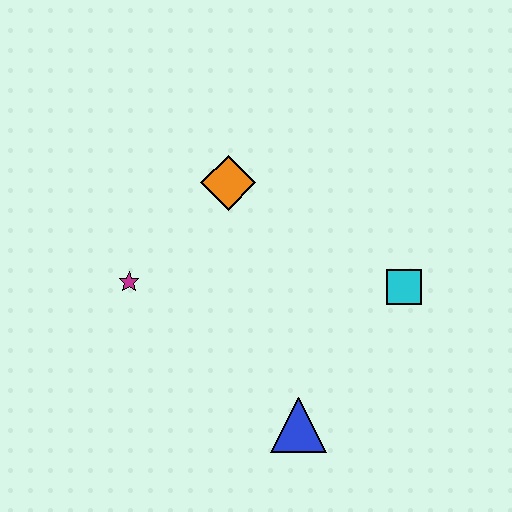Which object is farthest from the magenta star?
The cyan square is farthest from the magenta star.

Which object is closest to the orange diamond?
The magenta star is closest to the orange diamond.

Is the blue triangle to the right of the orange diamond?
Yes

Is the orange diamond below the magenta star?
No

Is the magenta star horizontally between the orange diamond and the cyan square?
No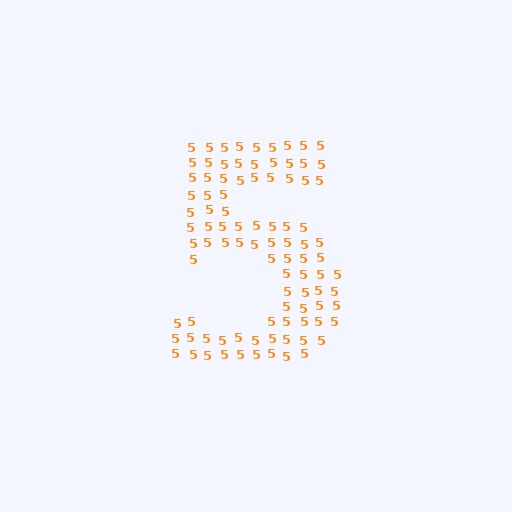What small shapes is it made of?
It is made of small digit 5's.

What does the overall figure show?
The overall figure shows the digit 5.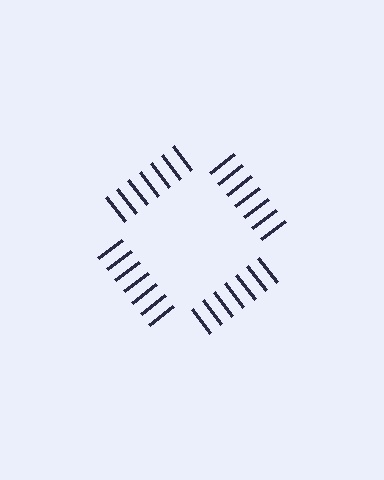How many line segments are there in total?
28 — 7 along each of the 4 edges.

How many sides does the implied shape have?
4 sides — the line-ends trace a square.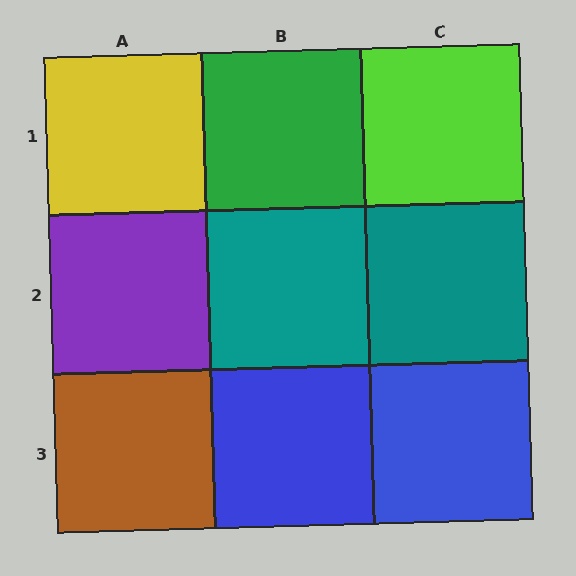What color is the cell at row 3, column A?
Brown.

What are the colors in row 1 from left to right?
Yellow, green, lime.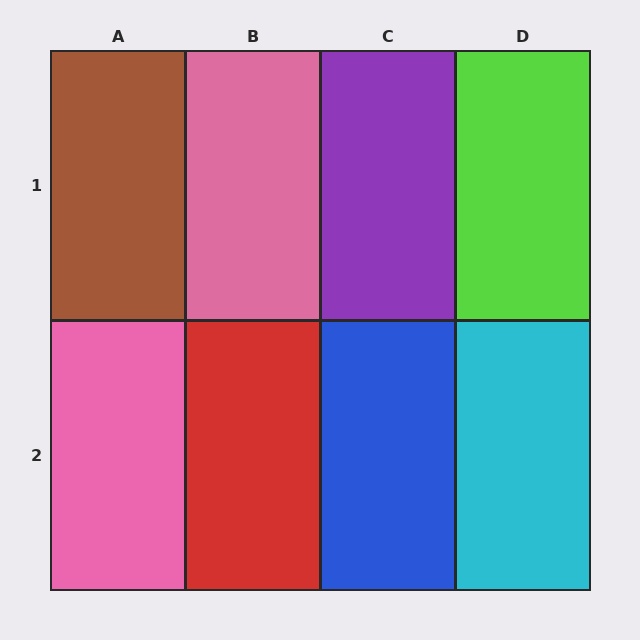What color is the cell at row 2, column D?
Cyan.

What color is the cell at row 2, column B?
Red.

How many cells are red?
1 cell is red.